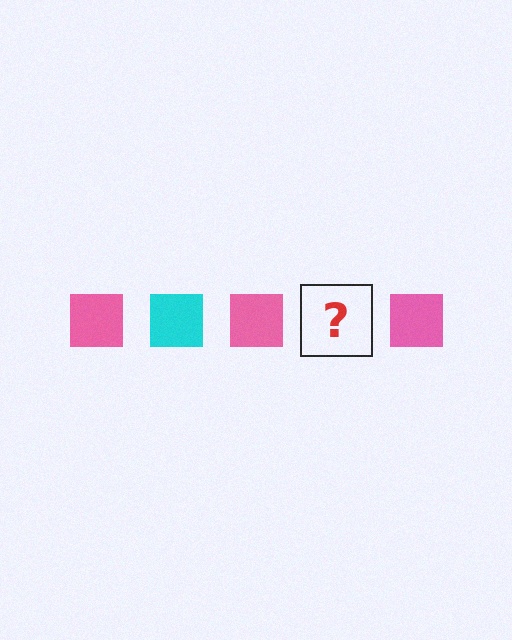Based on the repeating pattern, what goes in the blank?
The blank should be a cyan square.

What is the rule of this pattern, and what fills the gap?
The rule is that the pattern cycles through pink, cyan squares. The gap should be filled with a cyan square.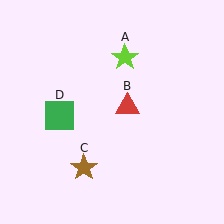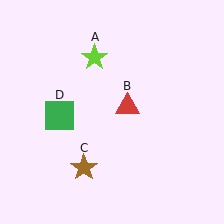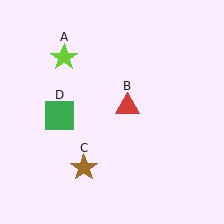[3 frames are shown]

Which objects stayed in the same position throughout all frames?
Red triangle (object B) and brown star (object C) and green square (object D) remained stationary.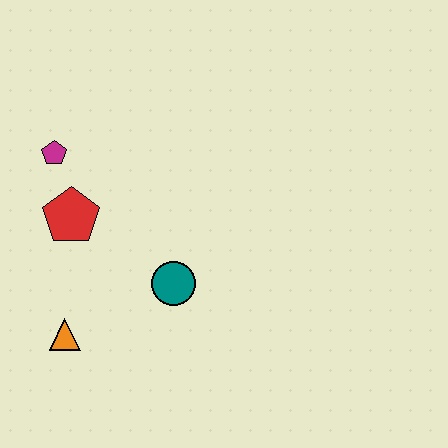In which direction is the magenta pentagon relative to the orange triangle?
The magenta pentagon is above the orange triangle.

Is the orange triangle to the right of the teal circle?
No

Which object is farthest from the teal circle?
The magenta pentagon is farthest from the teal circle.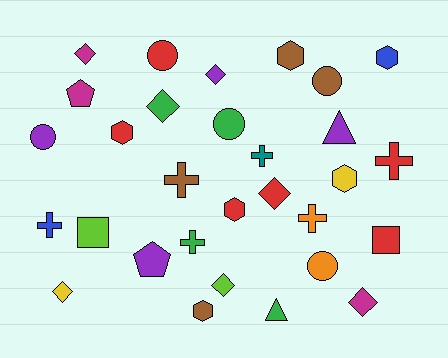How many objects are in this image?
There are 30 objects.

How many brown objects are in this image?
There are 4 brown objects.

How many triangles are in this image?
There are 2 triangles.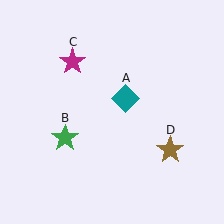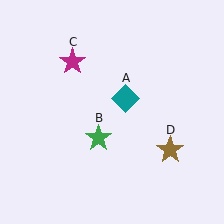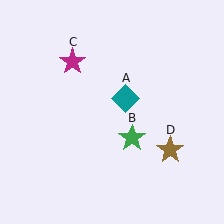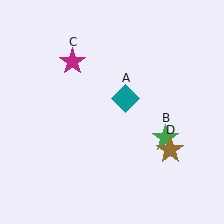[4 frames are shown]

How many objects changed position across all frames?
1 object changed position: green star (object B).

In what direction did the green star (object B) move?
The green star (object B) moved right.